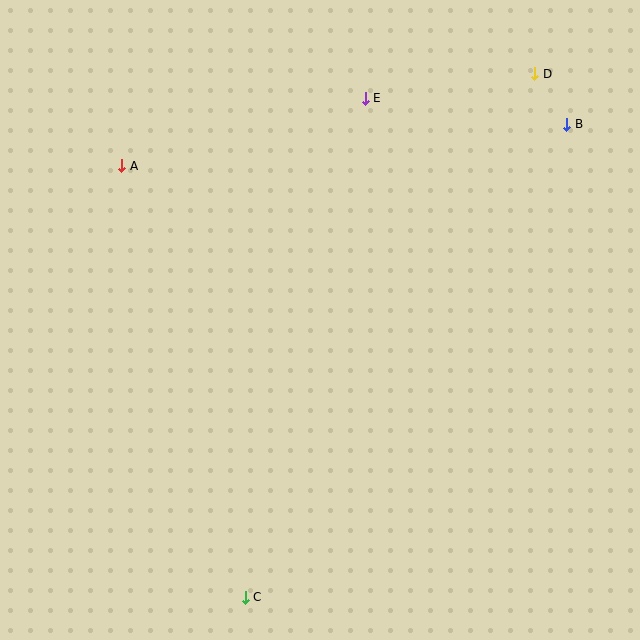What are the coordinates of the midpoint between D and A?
The midpoint between D and A is at (328, 120).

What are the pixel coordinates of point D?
Point D is at (535, 74).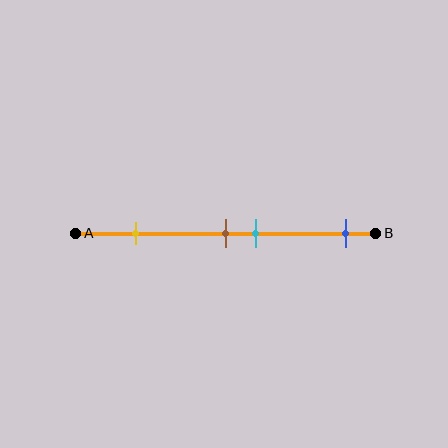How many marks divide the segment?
There are 4 marks dividing the segment.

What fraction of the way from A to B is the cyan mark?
The cyan mark is approximately 60% (0.6) of the way from A to B.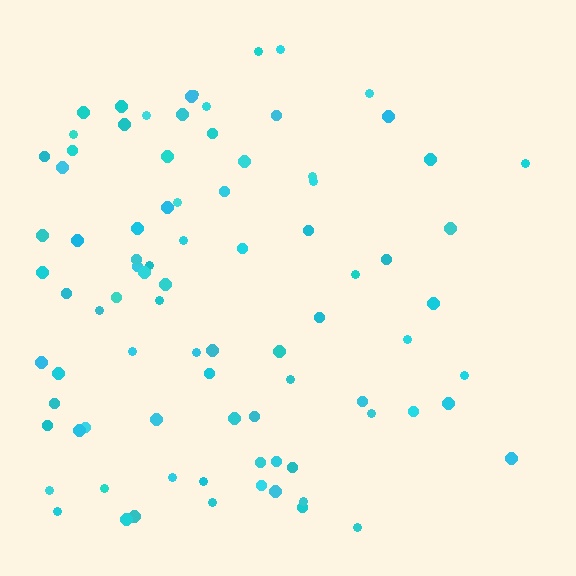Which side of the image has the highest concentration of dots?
The left.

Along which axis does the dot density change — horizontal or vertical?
Horizontal.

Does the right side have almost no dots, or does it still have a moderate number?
Still a moderate number, just noticeably fewer than the left.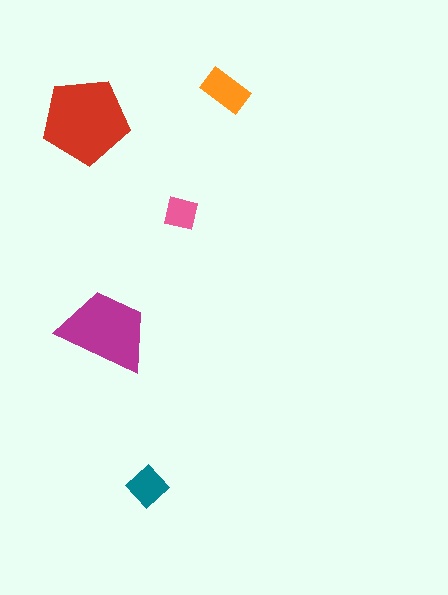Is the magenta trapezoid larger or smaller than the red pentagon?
Smaller.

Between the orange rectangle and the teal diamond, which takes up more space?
The orange rectangle.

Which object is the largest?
The red pentagon.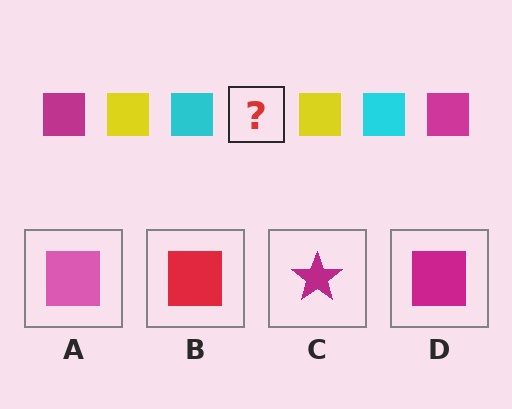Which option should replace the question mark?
Option D.